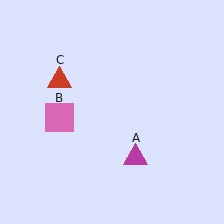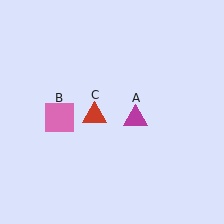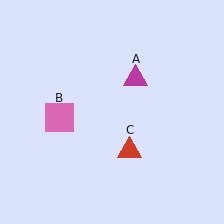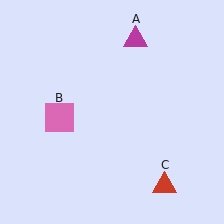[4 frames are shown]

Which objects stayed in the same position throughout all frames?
Pink square (object B) remained stationary.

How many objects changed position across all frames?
2 objects changed position: magenta triangle (object A), red triangle (object C).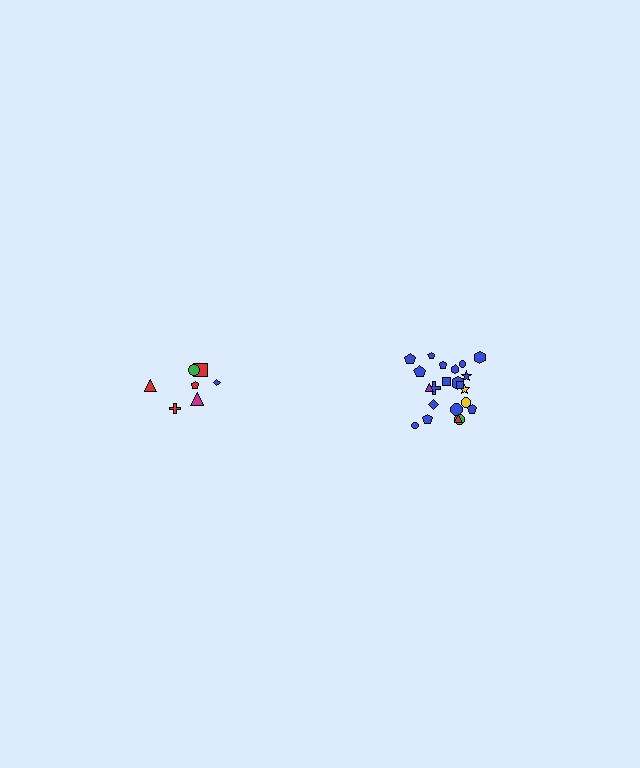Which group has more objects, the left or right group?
The right group.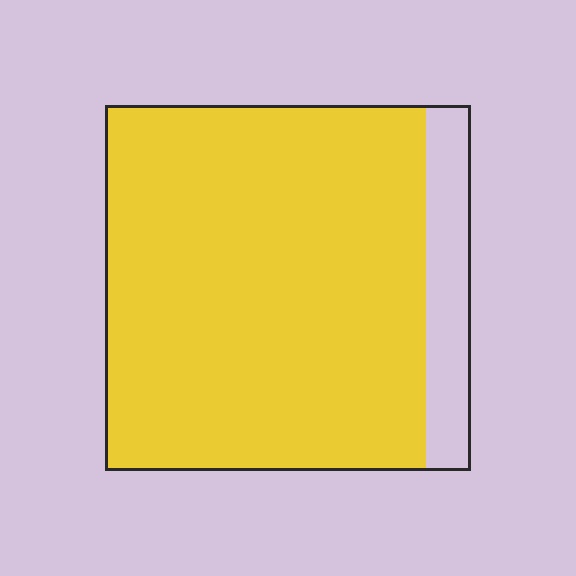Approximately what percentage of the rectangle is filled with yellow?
Approximately 90%.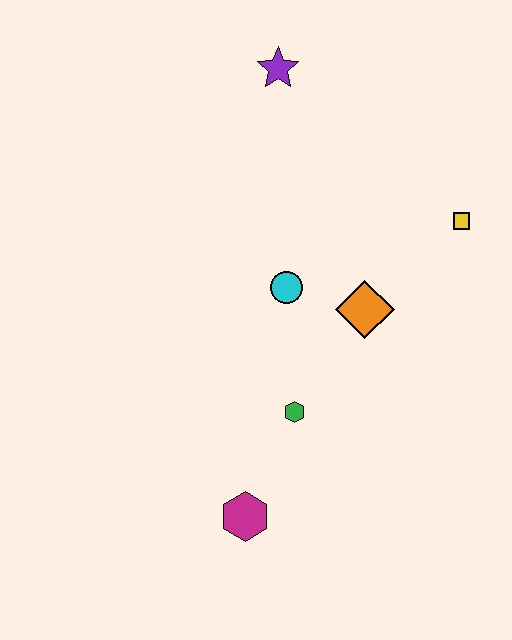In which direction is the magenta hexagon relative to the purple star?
The magenta hexagon is below the purple star.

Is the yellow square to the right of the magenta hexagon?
Yes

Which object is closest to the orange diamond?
The cyan circle is closest to the orange diamond.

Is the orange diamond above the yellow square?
No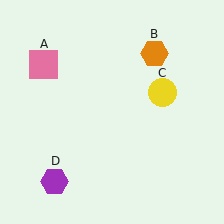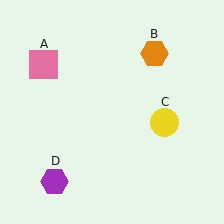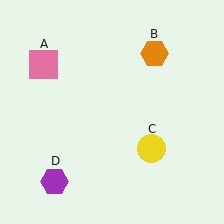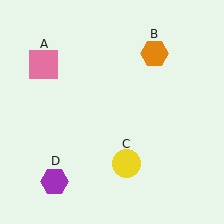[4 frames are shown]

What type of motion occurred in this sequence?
The yellow circle (object C) rotated clockwise around the center of the scene.